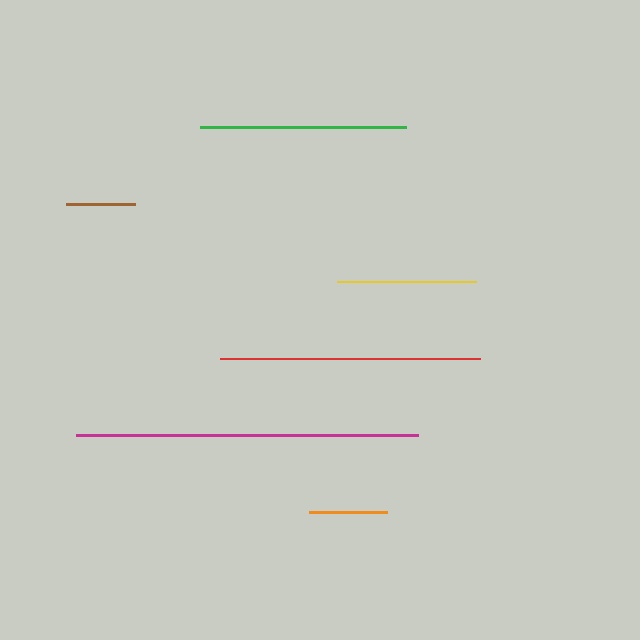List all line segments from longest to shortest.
From longest to shortest: magenta, red, green, yellow, orange, brown.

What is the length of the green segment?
The green segment is approximately 206 pixels long.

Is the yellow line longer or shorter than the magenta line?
The magenta line is longer than the yellow line.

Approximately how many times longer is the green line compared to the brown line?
The green line is approximately 3.0 times the length of the brown line.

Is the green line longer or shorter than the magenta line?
The magenta line is longer than the green line.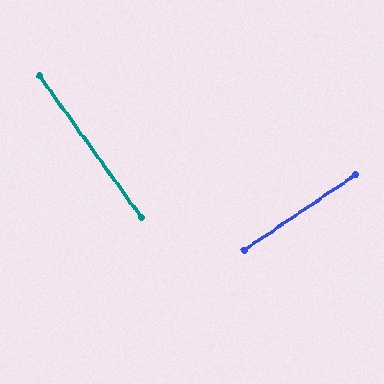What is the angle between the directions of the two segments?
Approximately 88 degrees.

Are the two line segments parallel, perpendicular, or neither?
Perpendicular — they meet at approximately 88°.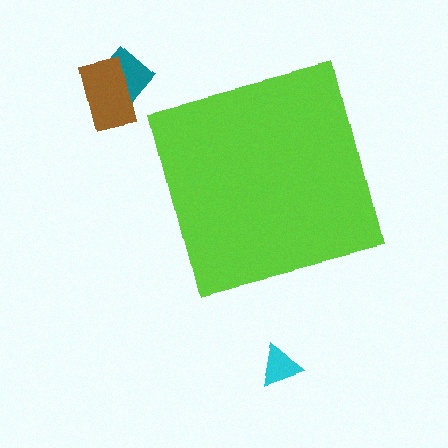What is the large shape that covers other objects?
A lime square.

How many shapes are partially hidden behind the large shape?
0 shapes are partially hidden.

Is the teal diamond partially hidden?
No, the teal diamond is fully visible.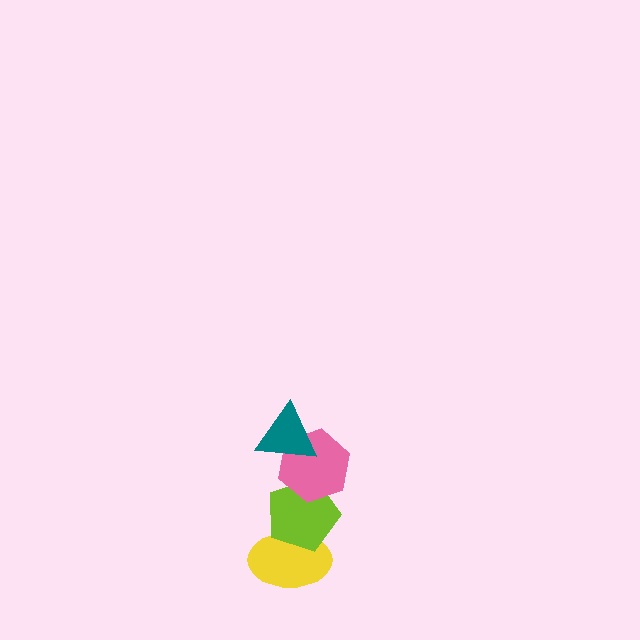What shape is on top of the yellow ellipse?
The lime pentagon is on top of the yellow ellipse.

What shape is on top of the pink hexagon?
The teal triangle is on top of the pink hexagon.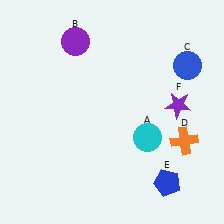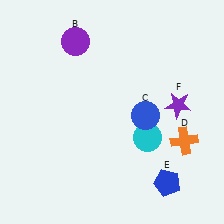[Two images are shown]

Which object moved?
The blue circle (C) moved down.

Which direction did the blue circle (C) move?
The blue circle (C) moved down.